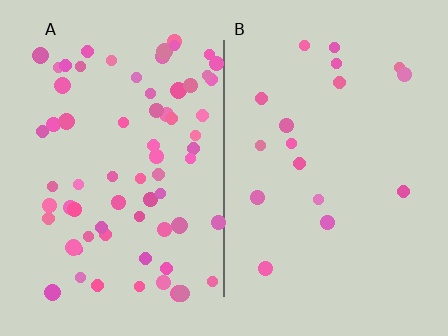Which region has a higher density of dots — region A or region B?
A (the left).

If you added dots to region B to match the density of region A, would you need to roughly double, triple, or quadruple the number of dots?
Approximately quadruple.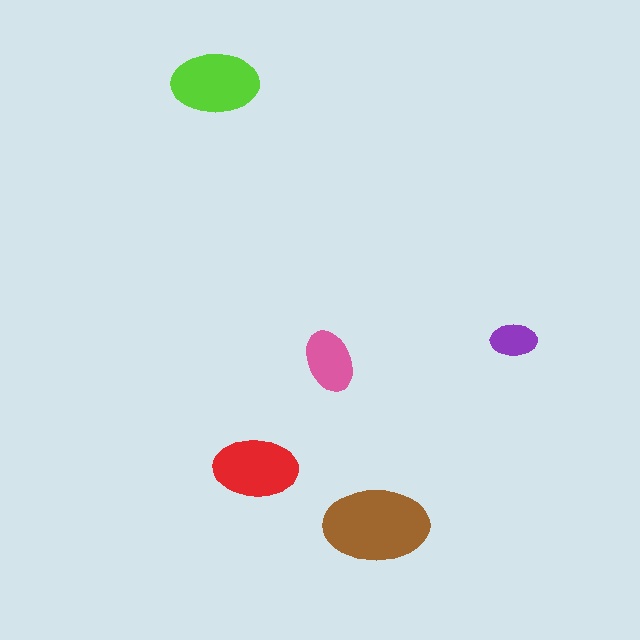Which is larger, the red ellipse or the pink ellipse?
The red one.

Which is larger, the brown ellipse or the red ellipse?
The brown one.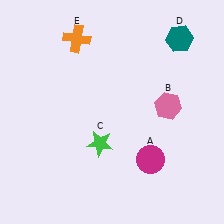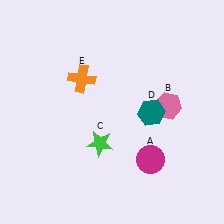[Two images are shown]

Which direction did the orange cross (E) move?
The orange cross (E) moved down.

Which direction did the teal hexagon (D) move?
The teal hexagon (D) moved down.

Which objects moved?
The objects that moved are: the teal hexagon (D), the orange cross (E).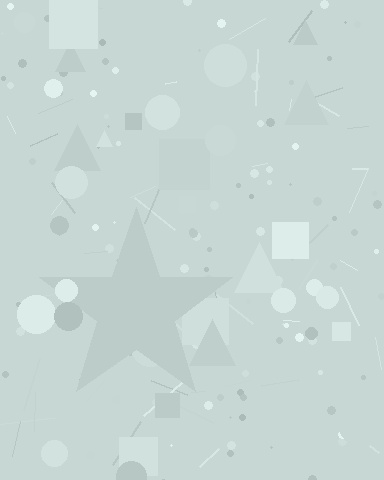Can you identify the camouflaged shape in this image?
The camouflaged shape is a star.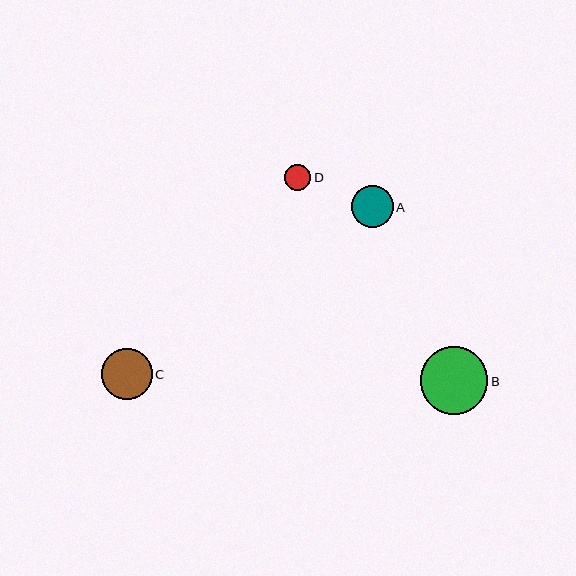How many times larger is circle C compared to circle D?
Circle C is approximately 2.0 times the size of circle D.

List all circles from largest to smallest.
From largest to smallest: B, C, A, D.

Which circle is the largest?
Circle B is the largest with a size of approximately 68 pixels.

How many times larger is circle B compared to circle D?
Circle B is approximately 2.6 times the size of circle D.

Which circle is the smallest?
Circle D is the smallest with a size of approximately 26 pixels.